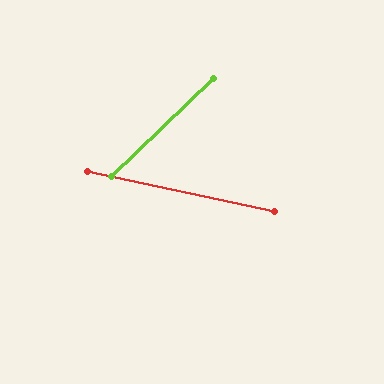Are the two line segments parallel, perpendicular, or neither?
Neither parallel nor perpendicular — they differ by about 56°.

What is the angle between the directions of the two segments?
Approximately 56 degrees.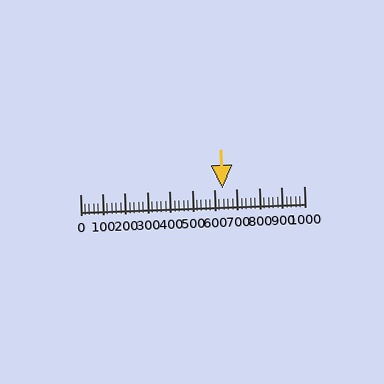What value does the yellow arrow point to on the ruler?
The yellow arrow points to approximately 636.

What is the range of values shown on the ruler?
The ruler shows values from 0 to 1000.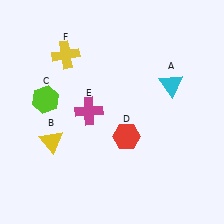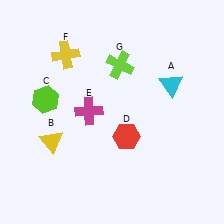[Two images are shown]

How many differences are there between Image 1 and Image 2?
There is 1 difference between the two images.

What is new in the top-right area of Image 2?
A lime cross (G) was added in the top-right area of Image 2.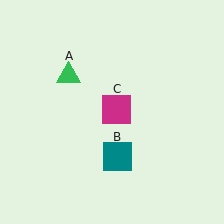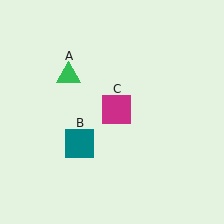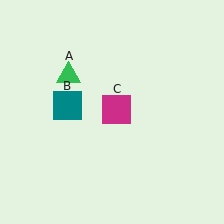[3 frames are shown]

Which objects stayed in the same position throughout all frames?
Green triangle (object A) and magenta square (object C) remained stationary.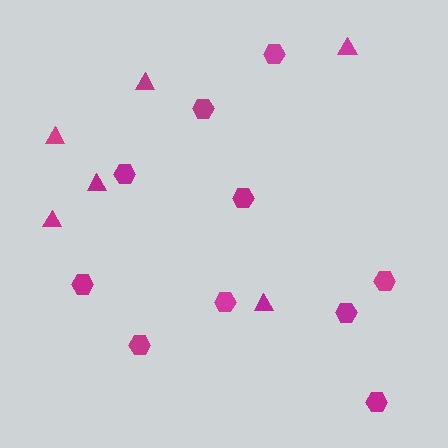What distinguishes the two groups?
There are 2 groups: one group of hexagons (10) and one group of triangles (6).